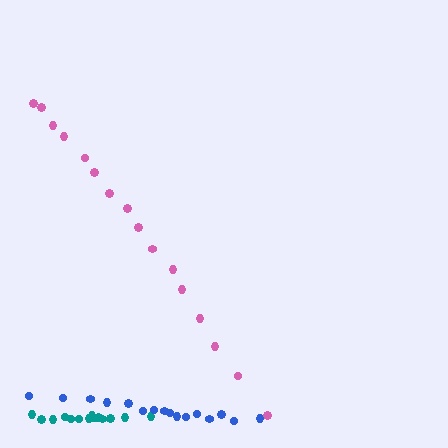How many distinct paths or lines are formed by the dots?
There are 3 distinct paths.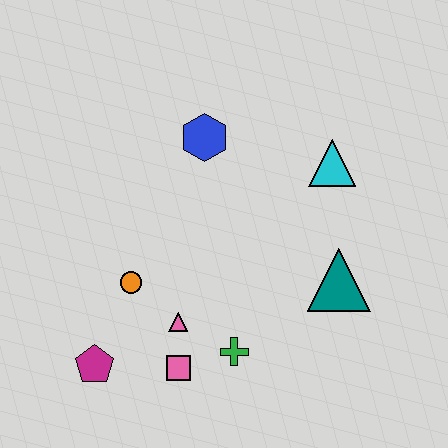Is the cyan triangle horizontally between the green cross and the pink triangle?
No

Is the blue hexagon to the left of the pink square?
No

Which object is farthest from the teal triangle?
The magenta pentagon is farthest from the teal triangle.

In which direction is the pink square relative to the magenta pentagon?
The pink square is to the right of the magenta pentagon.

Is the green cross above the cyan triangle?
No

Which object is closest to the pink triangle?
The pink square is closest to the pink triangle.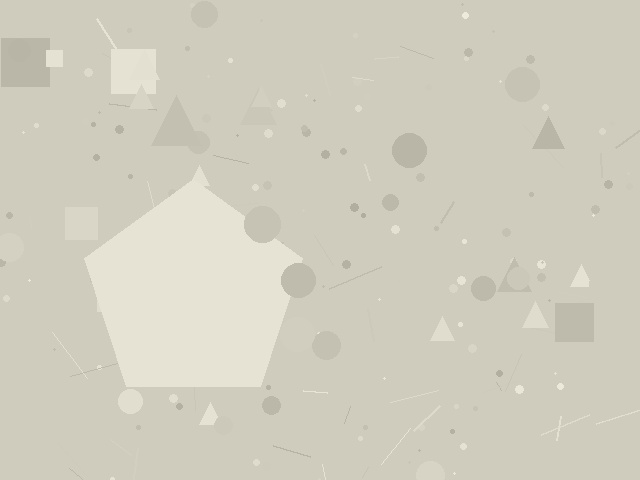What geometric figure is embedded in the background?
A pentagon is embedded in the background.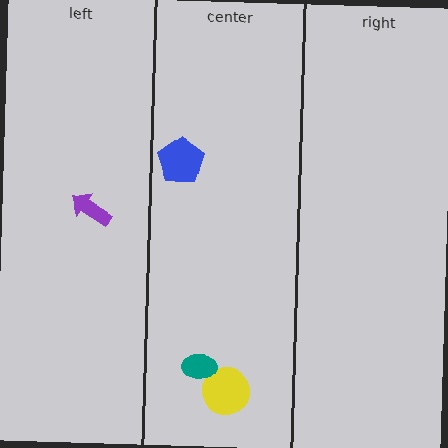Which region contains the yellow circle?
The center region.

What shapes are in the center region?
The blue pentagon, the yellow circle, the teal ellipse.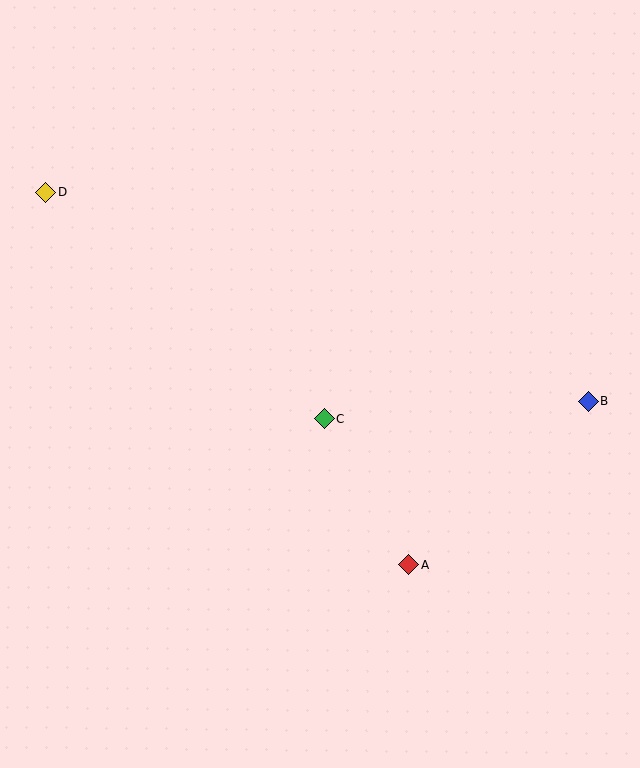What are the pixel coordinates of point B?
Point B is at (588, 401).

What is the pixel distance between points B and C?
The distance between B and C is 265 pixels.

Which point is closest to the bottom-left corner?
Point A is closest to the bottom-left corner.